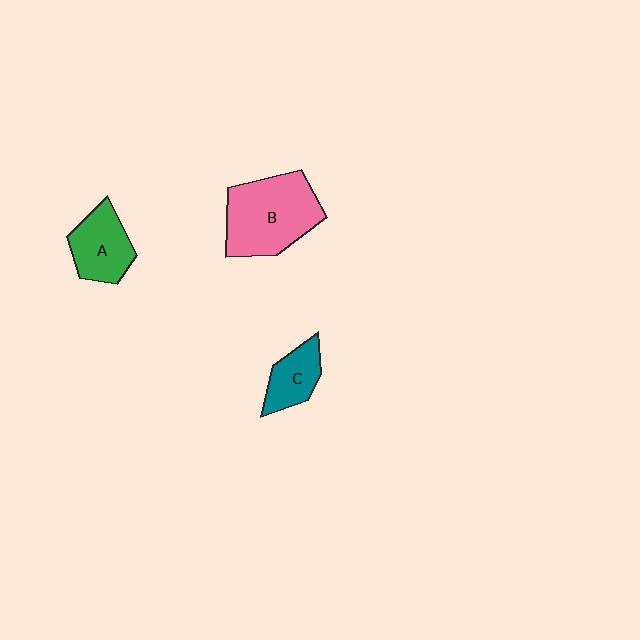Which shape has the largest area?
Shape B (pink).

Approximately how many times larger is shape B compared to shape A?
Approximately 1.7 times.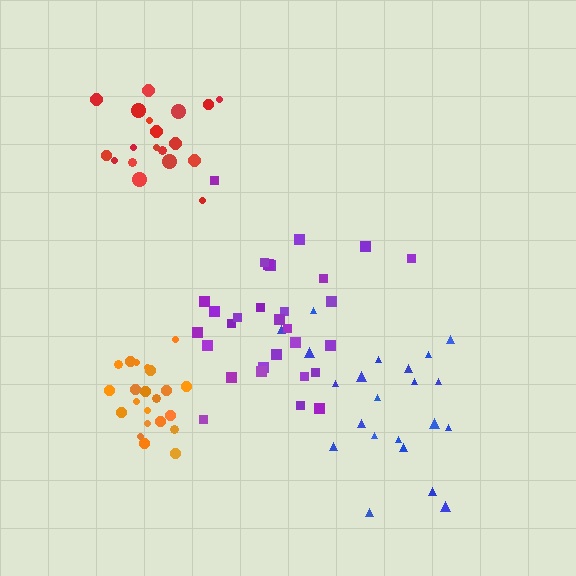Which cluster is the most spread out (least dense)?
Purple.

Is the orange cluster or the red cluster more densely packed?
Orange.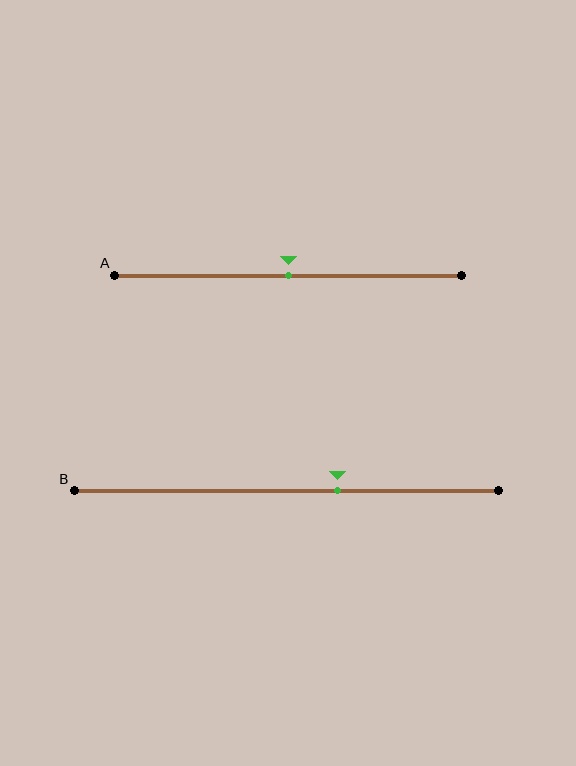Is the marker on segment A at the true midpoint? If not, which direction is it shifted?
Yes, the marker on segment A is at the true midpoint.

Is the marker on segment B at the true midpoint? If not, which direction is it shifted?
No, the marker on segment B is shifted to the right by about 12% of the segment length.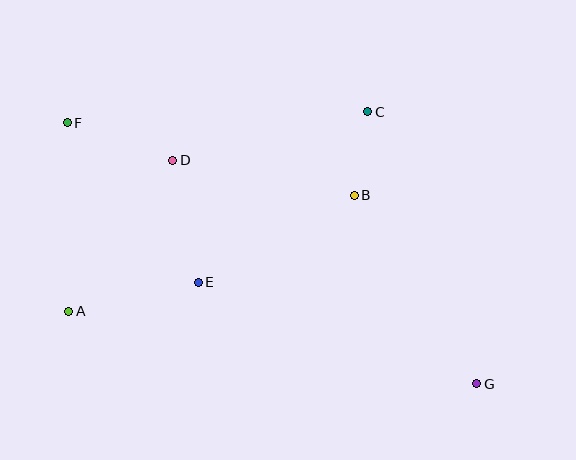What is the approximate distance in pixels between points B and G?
The distance between B and G is approximately 225 pixels.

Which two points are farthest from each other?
Points F and G are farthest from each other.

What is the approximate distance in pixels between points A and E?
The distance between A and E is approximately 133 pixels.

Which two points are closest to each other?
Points B and C are closest to each other.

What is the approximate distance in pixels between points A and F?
The distance between A and F is approximately 189 pixels.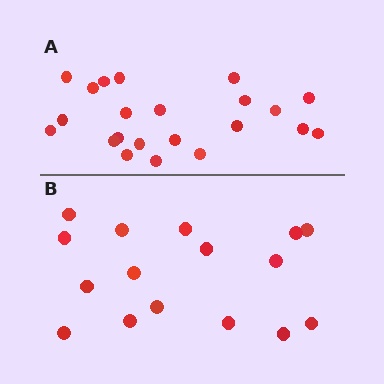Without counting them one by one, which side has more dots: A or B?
Region A (the top region) has more dots.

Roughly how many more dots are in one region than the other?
Region A has about 6 more dots than region B.